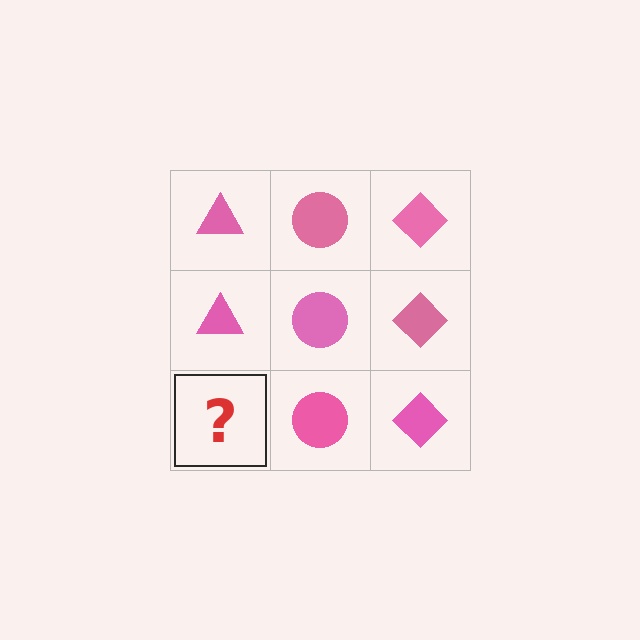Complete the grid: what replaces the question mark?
The question mark should be replaced with a pink triangle.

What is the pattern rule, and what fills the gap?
The rule is that each column has a consistent shape. The gap should be filled with a pink triangle.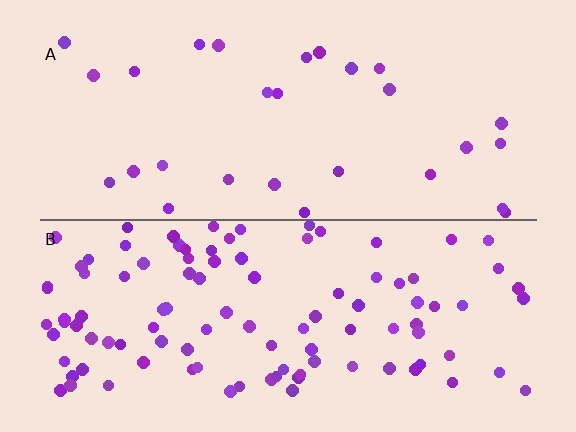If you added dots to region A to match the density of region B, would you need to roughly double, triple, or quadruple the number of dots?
Approximately quadruple.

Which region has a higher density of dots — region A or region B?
B (the bottom).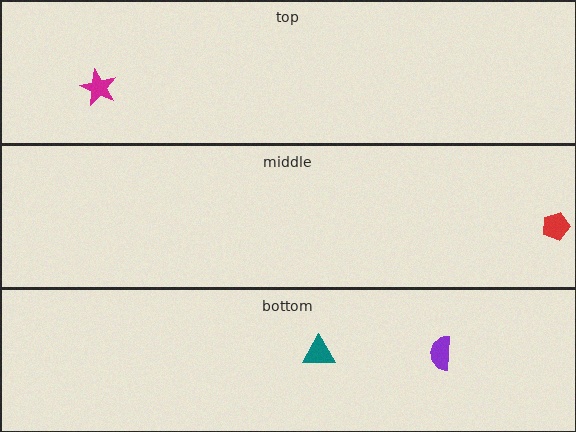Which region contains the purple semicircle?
The bottom region.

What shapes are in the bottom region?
The teal triangle, the purple semicircle.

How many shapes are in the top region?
1.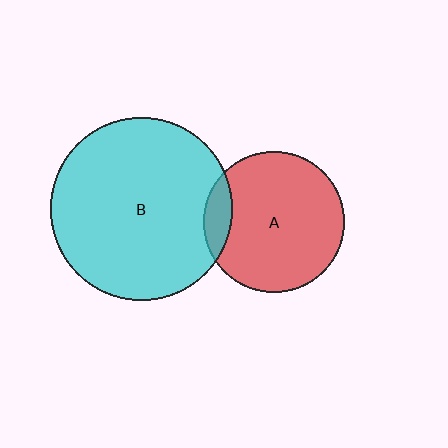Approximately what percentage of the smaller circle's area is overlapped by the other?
Approximately 10%.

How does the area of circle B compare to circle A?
Approximately 1.7 times.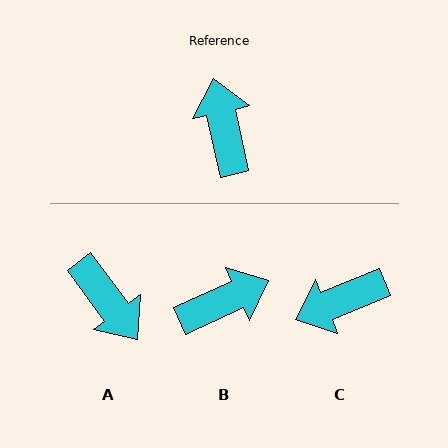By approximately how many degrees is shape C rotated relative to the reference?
Approximately 100 degrees counter-clockwise.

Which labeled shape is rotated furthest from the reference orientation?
A, about 156 degrees away.